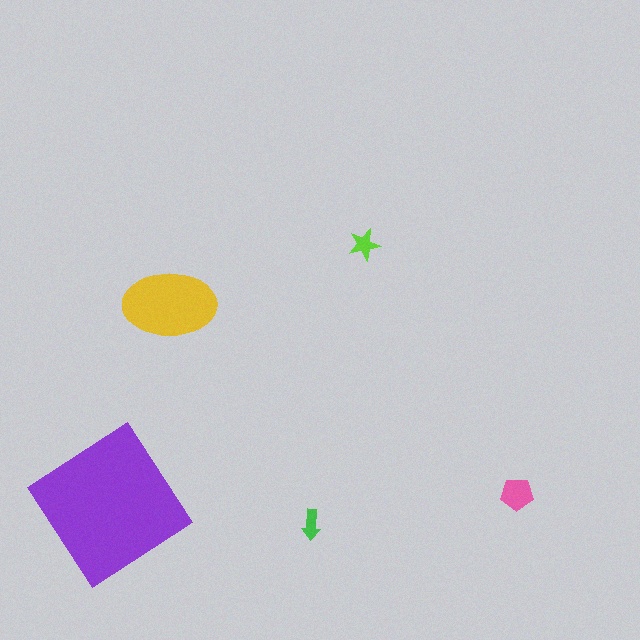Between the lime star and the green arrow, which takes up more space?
The lime star.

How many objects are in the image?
There are 5 objects in the image.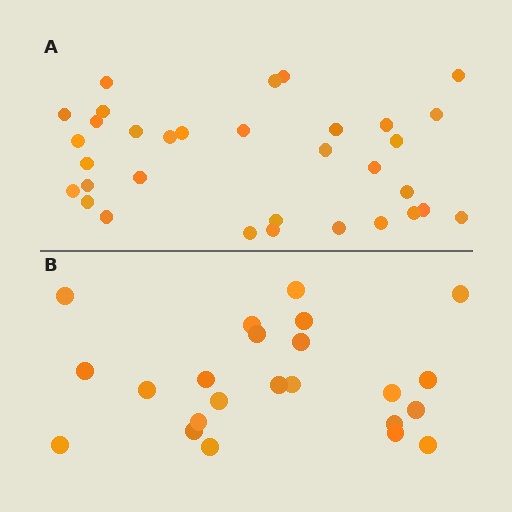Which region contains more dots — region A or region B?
Region A (the top region) has more dots.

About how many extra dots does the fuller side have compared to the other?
Region A has roughly 10 or so more dots than region B.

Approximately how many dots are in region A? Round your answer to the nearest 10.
About 30 dots. (The exact count is 33, which rounds to 30.)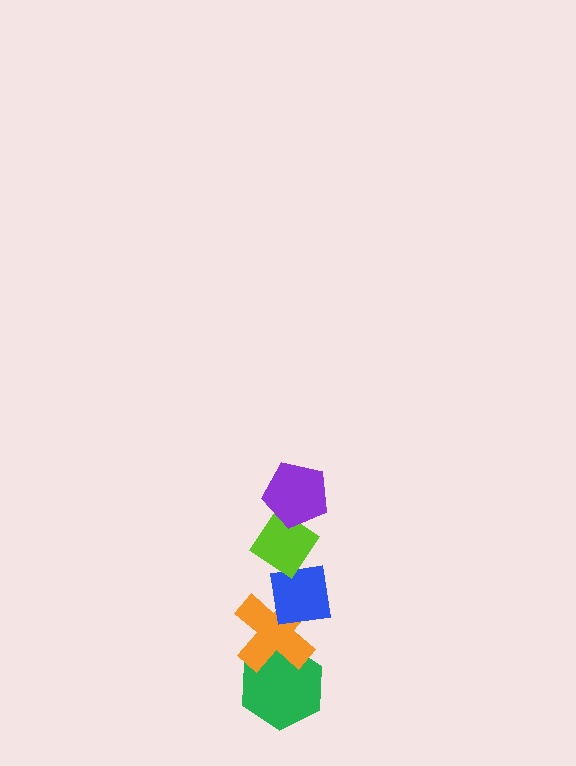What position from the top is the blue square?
The blue square is 3rd from the top.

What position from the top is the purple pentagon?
The purple pentagon is 1st from the top.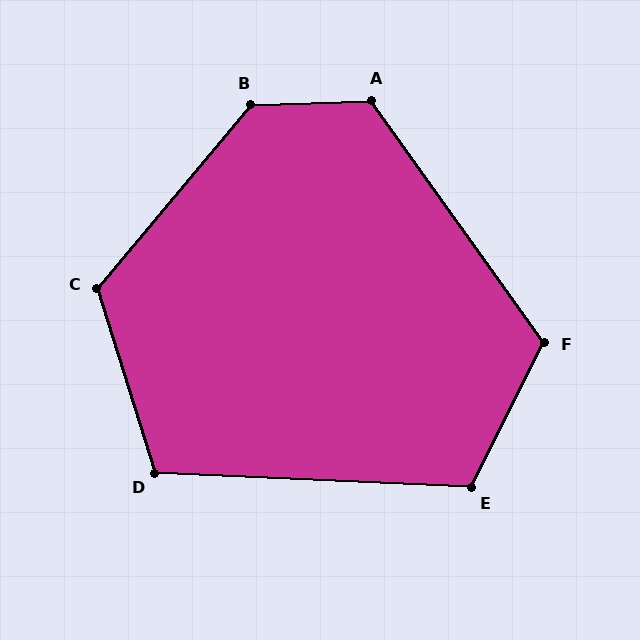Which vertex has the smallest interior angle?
D, at approximately 110 degrees.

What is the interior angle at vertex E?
Approximately 114 degrees (obtuse).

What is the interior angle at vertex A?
Approximately 123 degrees (obtuse).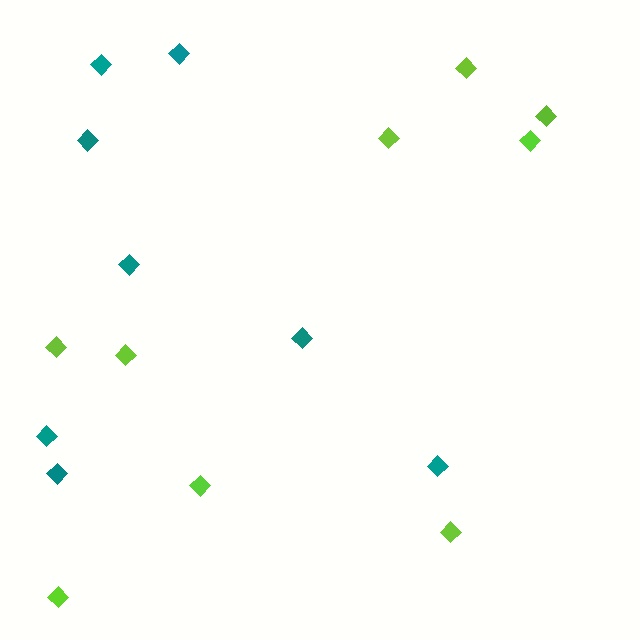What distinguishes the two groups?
There are 2 groups: one group of teal diamonds (8) and one group of lime diamonds (9).